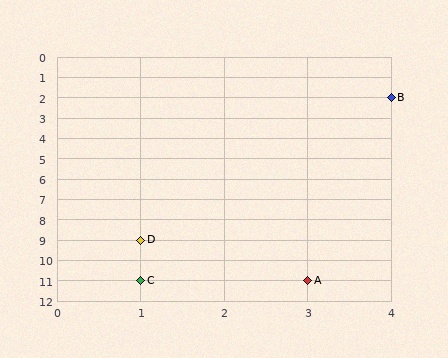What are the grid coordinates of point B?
Point B is at grid coordinates (4, 2).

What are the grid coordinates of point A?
Point A is at grid coordinates (3, 11).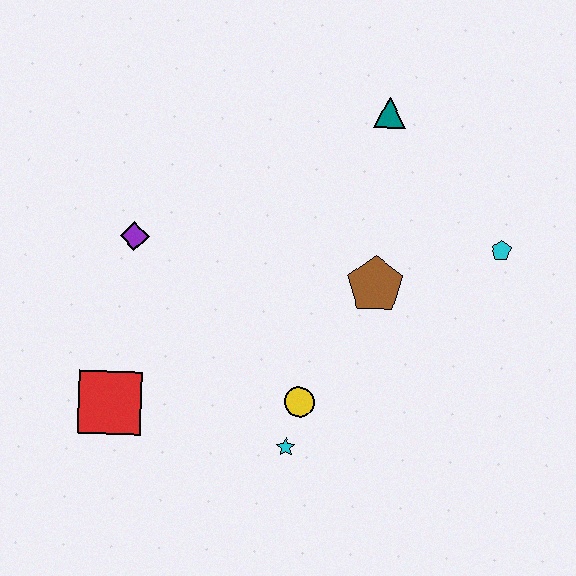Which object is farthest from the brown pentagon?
The red square is farthest from the brown pentagon.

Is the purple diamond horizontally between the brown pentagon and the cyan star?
No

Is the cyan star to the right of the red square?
Yes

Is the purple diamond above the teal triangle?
No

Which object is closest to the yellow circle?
The cyan star is closest to the yellow circle.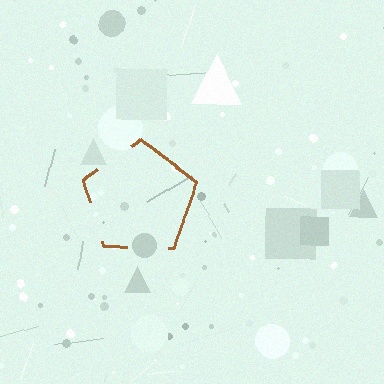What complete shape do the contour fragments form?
The contour fragments form a pentagon.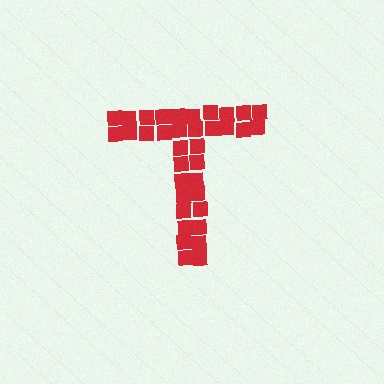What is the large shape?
The large shape is the letter T.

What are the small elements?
The small elements are squares.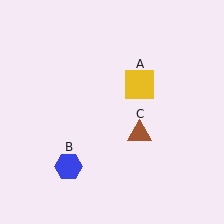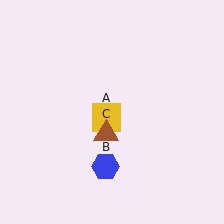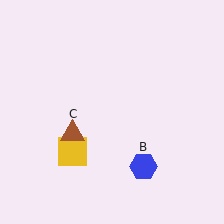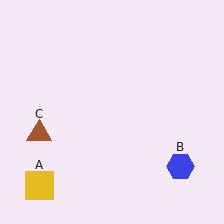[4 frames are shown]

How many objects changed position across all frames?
3 objects changed position: yellow square (object A), blue hexagon (object B), brown triangle (object C).